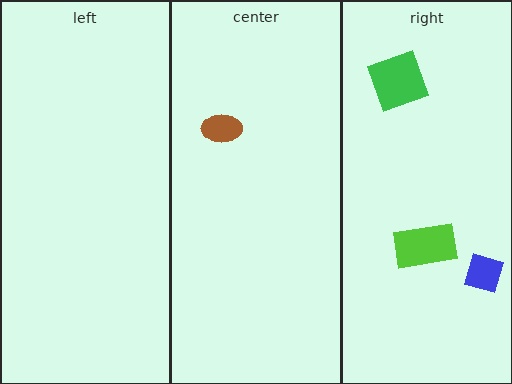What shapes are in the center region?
The brown ellipse.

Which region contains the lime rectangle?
The right region.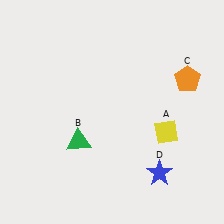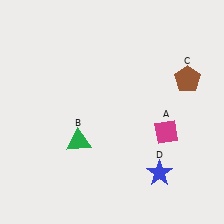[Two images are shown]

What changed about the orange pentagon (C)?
In Image 1, C is orange. In Image 2, it changed to brown.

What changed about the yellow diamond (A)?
In Image 1, A is yellow. In Image 2, it changed to magenta.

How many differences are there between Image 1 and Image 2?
There are 2 differences between the two images.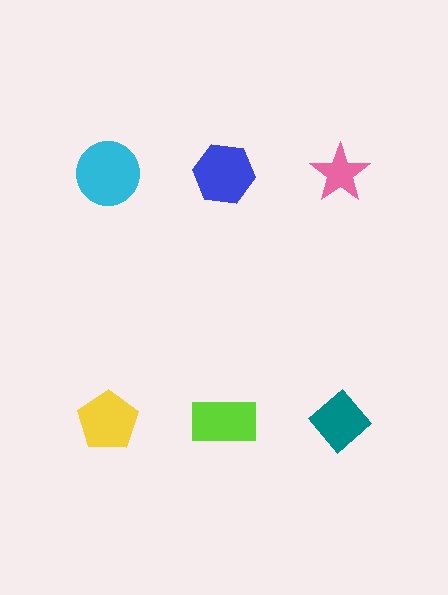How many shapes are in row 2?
3 shapes.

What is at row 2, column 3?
A teal diamond.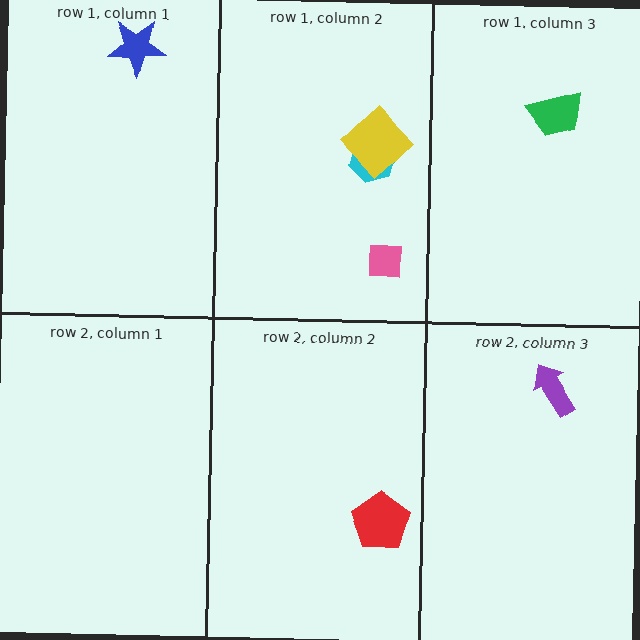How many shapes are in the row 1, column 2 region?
3.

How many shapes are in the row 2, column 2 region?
1.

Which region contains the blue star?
The row 1, column 1 region.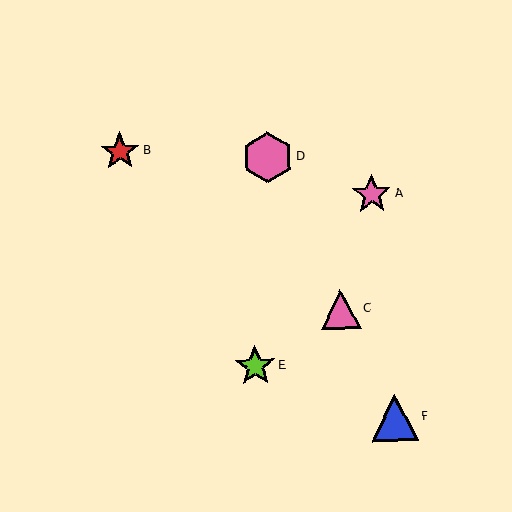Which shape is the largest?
The pink hexagon (labeled D) is the largest.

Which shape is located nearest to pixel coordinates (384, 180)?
The pink star (labeled A) at (372, 194) is nearest to that location.